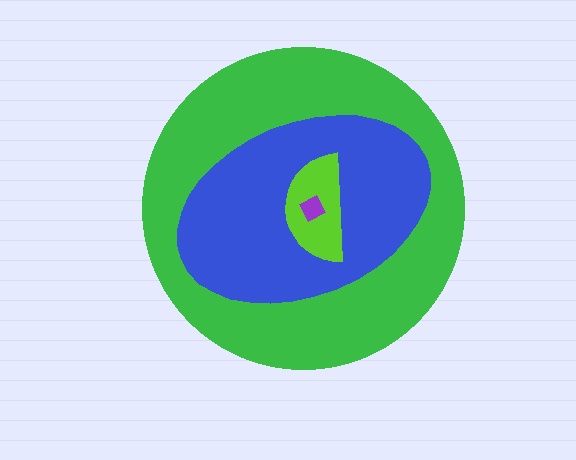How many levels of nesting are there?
4.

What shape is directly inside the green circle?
The blue ellipse.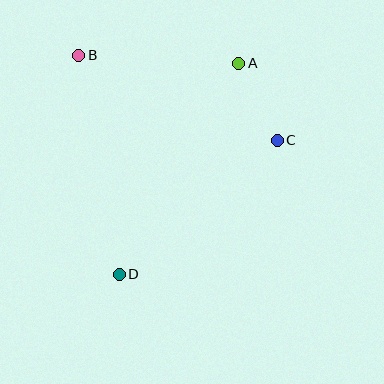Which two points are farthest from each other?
Points A and D are farthest from each other.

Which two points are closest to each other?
Points A and C are closest to each other.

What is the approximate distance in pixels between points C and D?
The distance between C and D is approximately 207 pixels.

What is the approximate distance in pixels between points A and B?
The distance between A and B is approximately 160 pixels.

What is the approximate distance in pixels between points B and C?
The distance between B and C is approximately 216 pixels.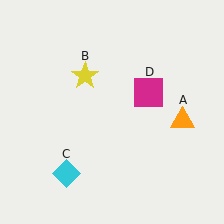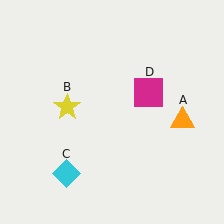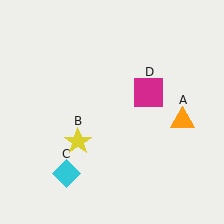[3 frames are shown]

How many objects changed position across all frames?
1 object changed position: yellow star (object B).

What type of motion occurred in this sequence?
The yellow star (object B) rotated counterclockwise around the center of the scene.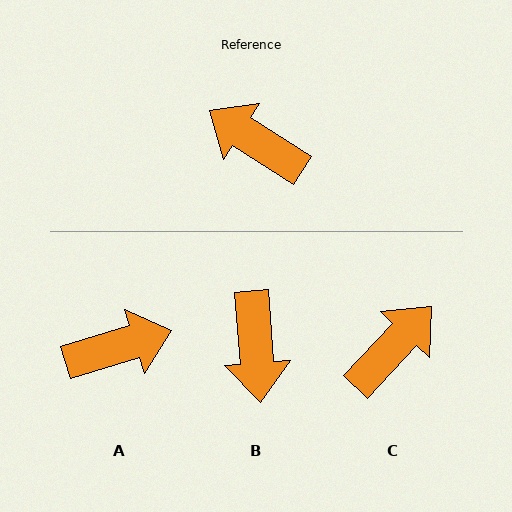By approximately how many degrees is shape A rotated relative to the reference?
Approximately 130 degrees clockwise.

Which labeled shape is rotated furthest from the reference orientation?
A, about 130 degrees away.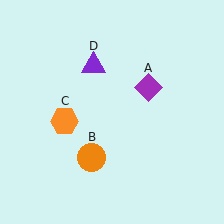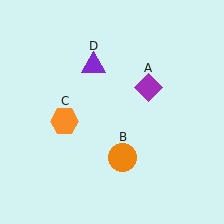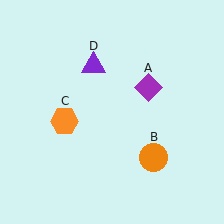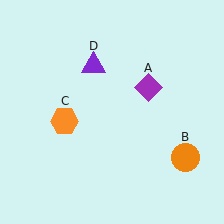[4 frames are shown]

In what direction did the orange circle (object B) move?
The orange circle (object B) moved right.